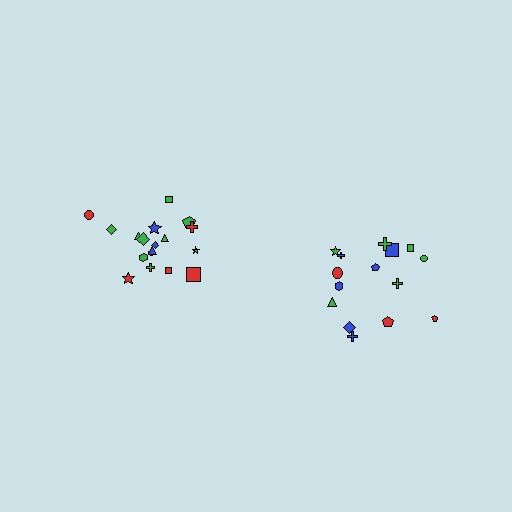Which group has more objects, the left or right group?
The left group.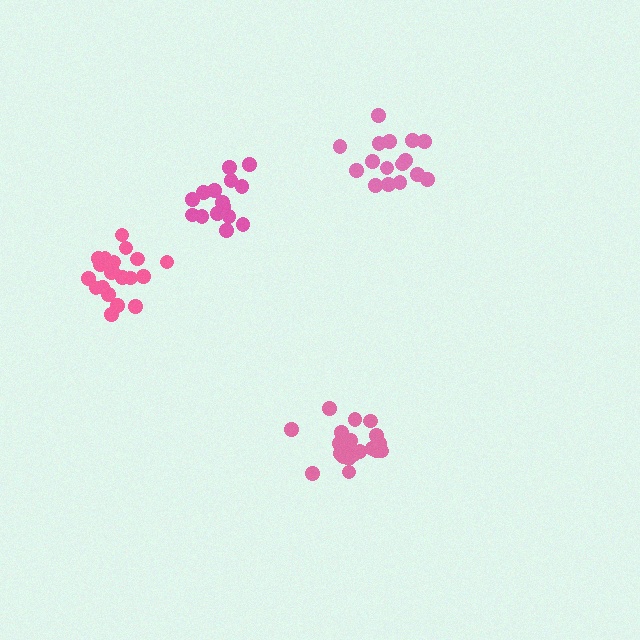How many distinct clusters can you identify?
There are 4 distinct clusters.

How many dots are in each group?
Group 1: 21 dots, Group 2: 15 dots, Group 3: 17 dots, Group 4: 21 dots (74 total).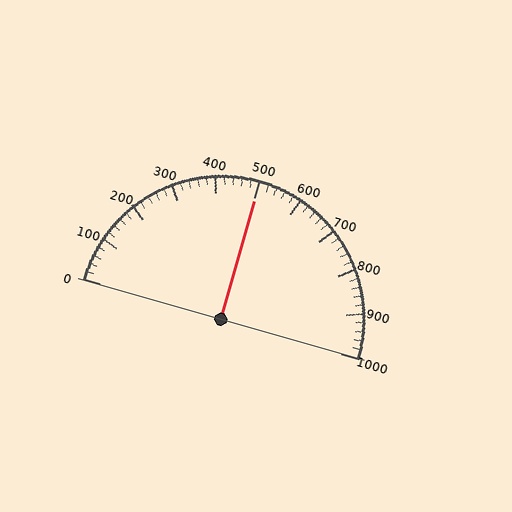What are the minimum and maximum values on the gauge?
The gauge ranges from 0 to 1000.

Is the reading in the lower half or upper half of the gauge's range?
The reading is in the upper half of the range (0 to 1000).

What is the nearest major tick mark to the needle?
The nearest major tick mark is 500.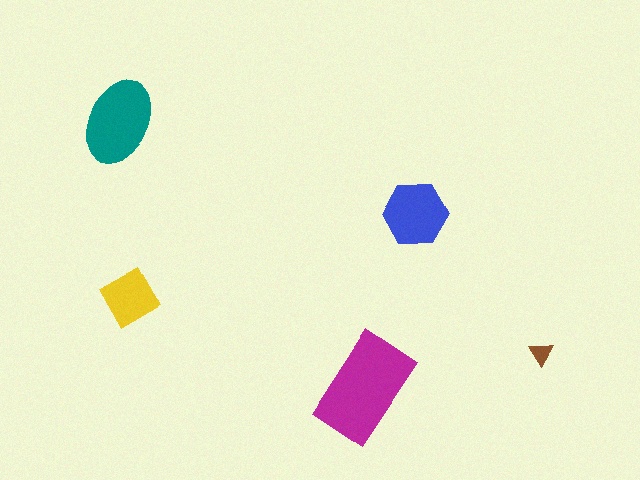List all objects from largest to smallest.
The magenta rectangle, the teal ellipse, the blue hexagon, the yellow diamond, the brown triangle.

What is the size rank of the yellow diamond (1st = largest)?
4th.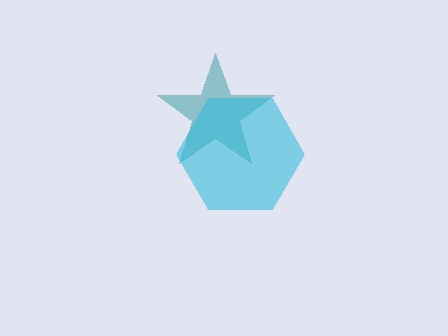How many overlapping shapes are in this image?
There are 2 overlapping shapes in the image.